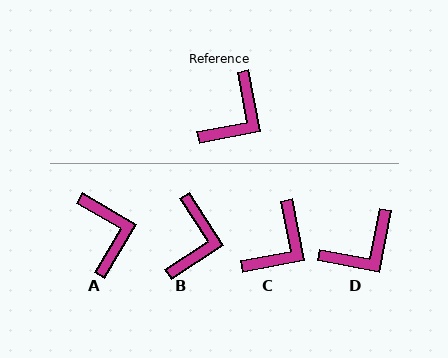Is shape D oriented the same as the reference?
No, it is off by about 22 degrees.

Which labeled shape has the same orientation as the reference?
C.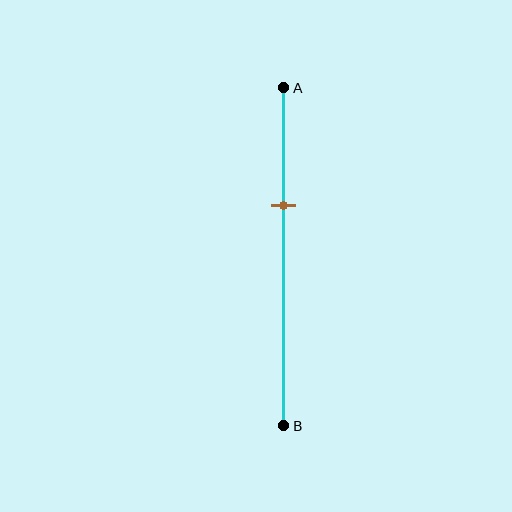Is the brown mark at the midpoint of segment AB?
No, the mark is at about 35% from A, not at the 50% midpoint.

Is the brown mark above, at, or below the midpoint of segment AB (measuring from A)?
The brown mark is above the midpoint of segment AB.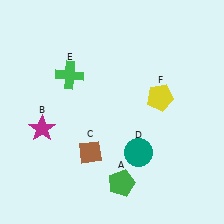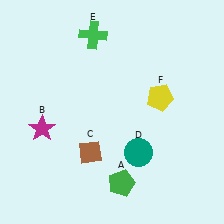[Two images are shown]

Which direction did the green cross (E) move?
The green cross (E) moved up.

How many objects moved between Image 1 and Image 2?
1 object moved between the two images.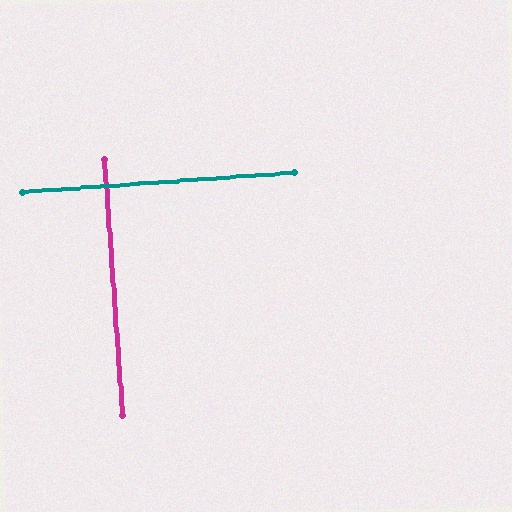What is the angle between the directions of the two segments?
Approximately 90 degrees.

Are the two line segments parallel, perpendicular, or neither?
Perpendicular — they meet at approximately 90°.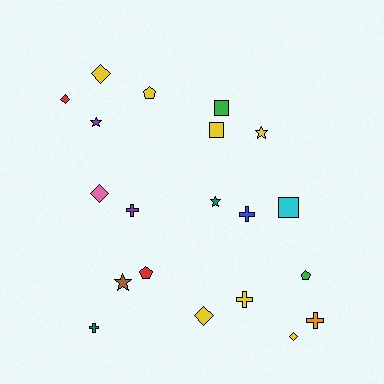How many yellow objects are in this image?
There are 7 yellow objects.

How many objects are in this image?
There are 20 objects.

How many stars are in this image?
There are 4 stars.